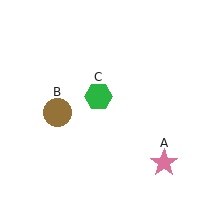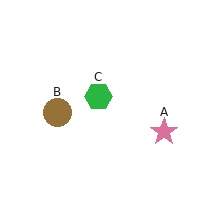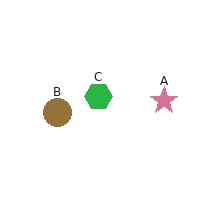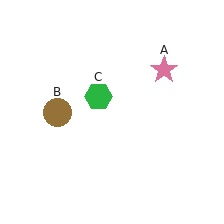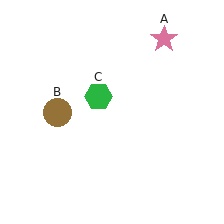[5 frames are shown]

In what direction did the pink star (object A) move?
The pink star (object A) moved up.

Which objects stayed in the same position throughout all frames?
Brown circle (object B) and green hexagon (object C) remained stationary.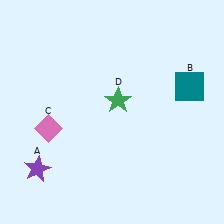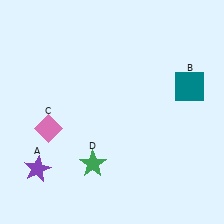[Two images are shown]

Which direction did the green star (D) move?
The green star (D) moved down.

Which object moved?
The green star (D) moved down.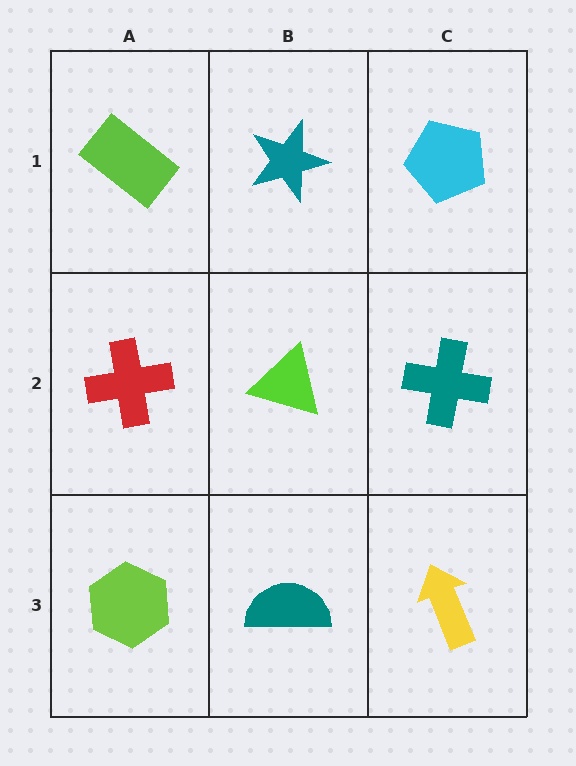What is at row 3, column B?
A teal semicircle.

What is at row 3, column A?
A lime hexagon.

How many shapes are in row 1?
3 shapes.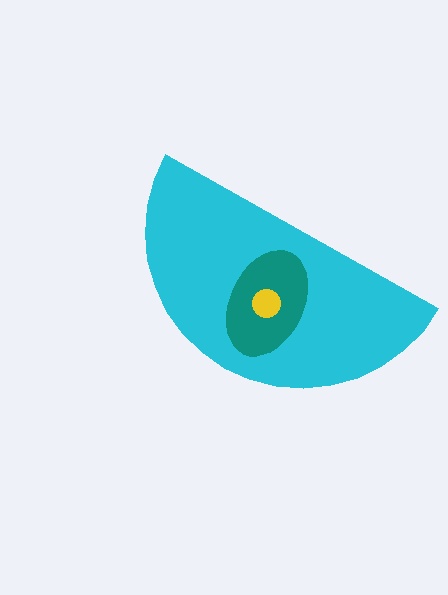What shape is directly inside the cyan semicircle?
The teal ellipse.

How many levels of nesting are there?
3.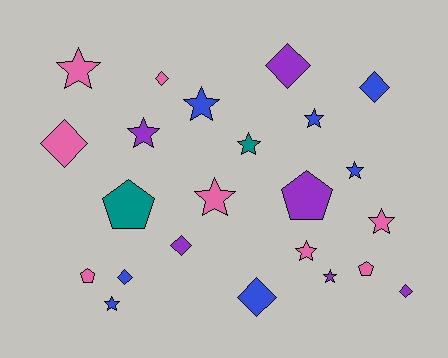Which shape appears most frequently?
Star, with 11 objects.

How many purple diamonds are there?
There are 3 purple diamonds.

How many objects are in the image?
There are 23 objects.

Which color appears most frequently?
Pink, with 8 objects.